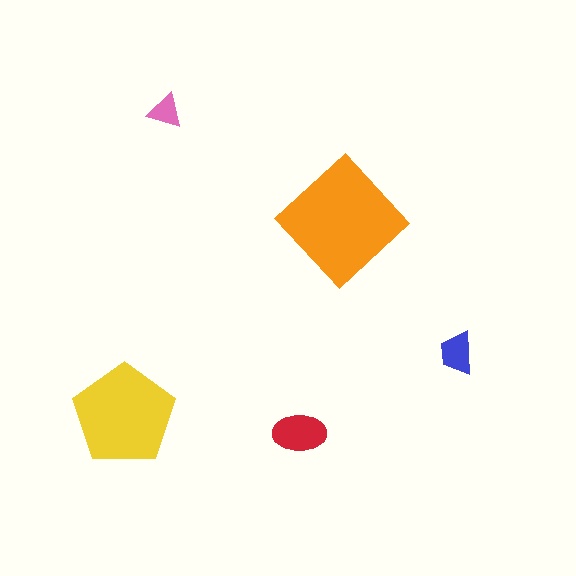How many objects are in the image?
There are 5 objects in the image.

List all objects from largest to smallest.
The orange diamond, the yellow pentagon, the red ellipse, the blue trapezoid, the pink triangle.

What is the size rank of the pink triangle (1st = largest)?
5th.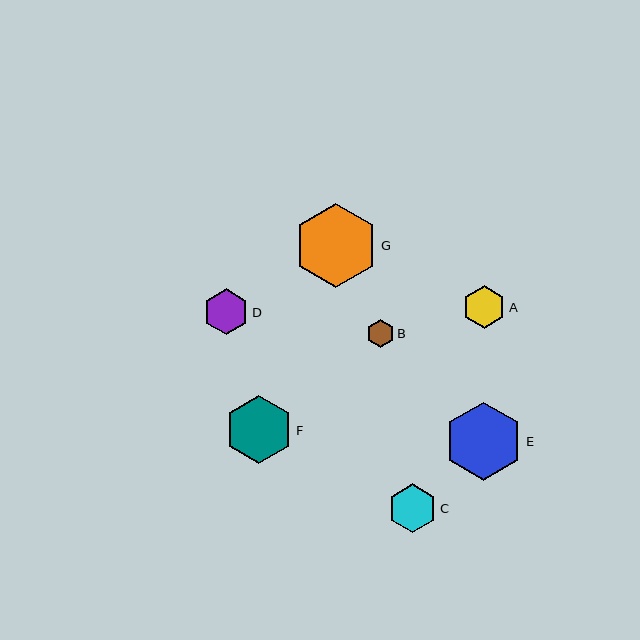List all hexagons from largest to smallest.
From largest to smallest: G, E, F, C, D, A, B.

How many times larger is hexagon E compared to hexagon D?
Hexagon E is approximately 1.7 times the size of hexagon D.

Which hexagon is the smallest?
Hexagon B is the smallest with a size of approximately 28 pixels.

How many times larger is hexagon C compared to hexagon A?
Hexagon C is approximately 1.1 times the size of hexagon A.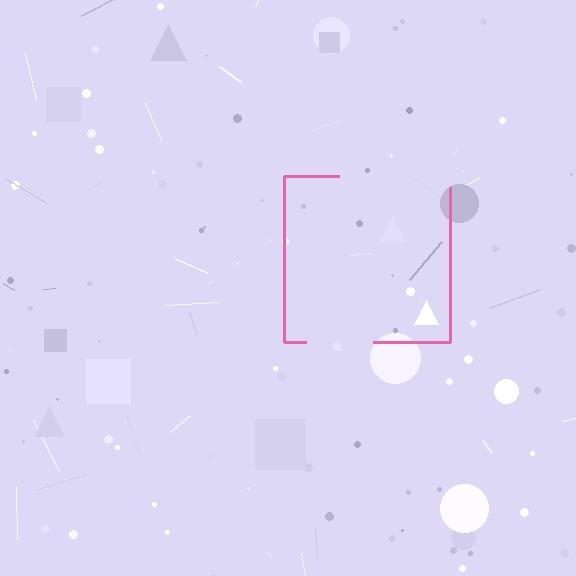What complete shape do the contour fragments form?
The contour fragments form a square.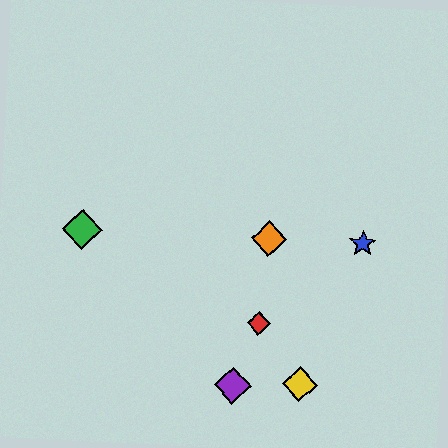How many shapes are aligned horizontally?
3 shapes (the blue star, the green diamond, the orange diamond) are aligned horizontally.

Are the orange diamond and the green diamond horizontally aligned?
Yes, both are at y≈239.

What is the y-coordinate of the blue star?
The blue star is at y≈244.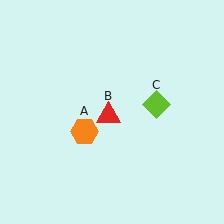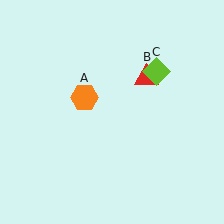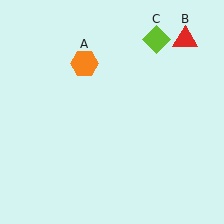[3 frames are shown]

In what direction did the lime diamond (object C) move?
The lime diamond (object C) moved up.